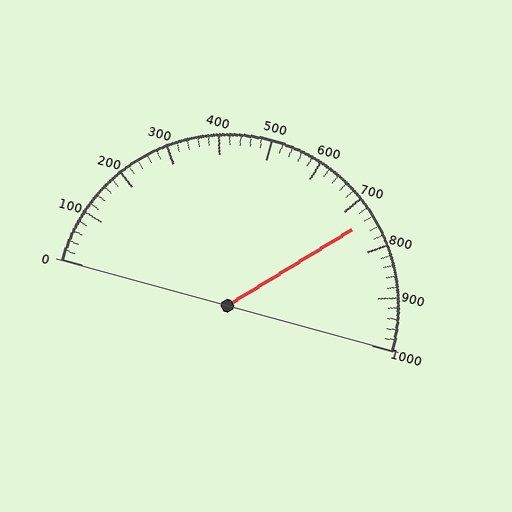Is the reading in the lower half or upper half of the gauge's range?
The reading is in the upper half of the range (0 to 1000).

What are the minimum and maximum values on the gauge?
The gauge ranges from 0 to 1000.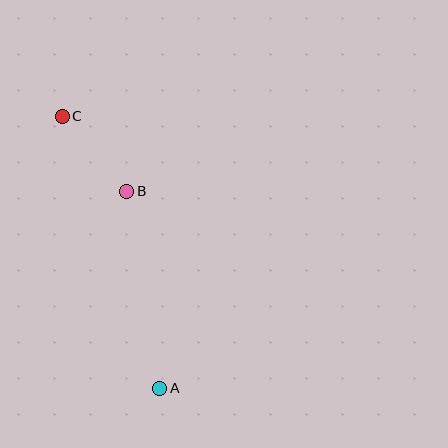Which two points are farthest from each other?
Points A and C are farthest from each other.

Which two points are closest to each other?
Points B and C are closest to each other.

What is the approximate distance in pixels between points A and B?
The distance between A and B is approximately 199 pixels.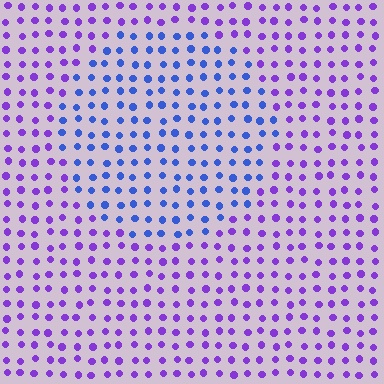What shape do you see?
I see a circle.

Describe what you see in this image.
The image is filled with small purple elements in a uniform arrangement. A circle-shaped region is visible where the elements are tinted to a slightly different hue, forming a subtle color boundary.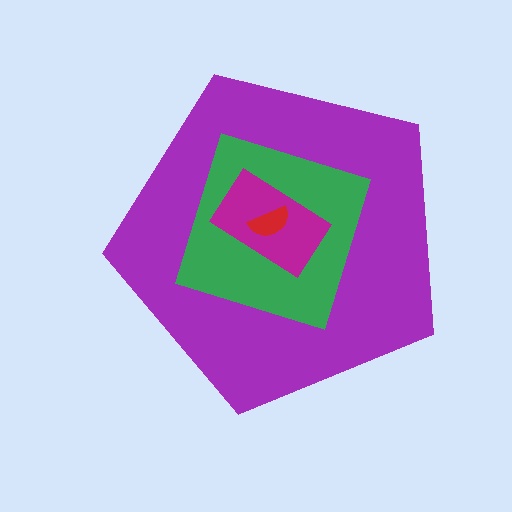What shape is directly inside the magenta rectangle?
The red semicircle.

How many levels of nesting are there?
4.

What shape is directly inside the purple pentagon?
The green diamond.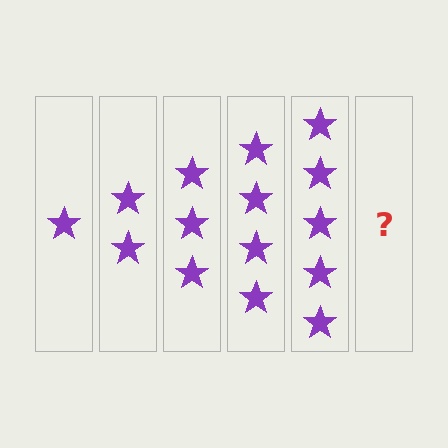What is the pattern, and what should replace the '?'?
The pattern is that each step adds one more star. The '?' should be 6 stars.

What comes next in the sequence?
The next element should be 6 stars.